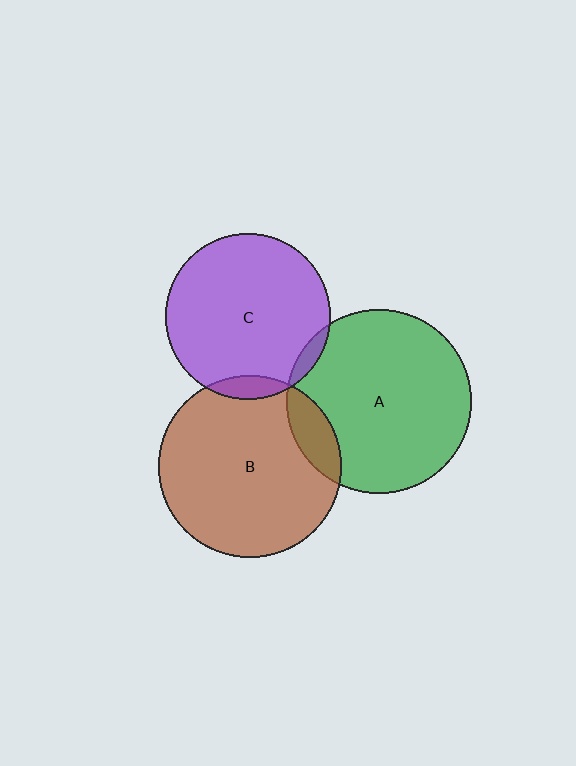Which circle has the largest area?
Circle A (green).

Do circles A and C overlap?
Yes.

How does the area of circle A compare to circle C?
Approximately 1.2 times.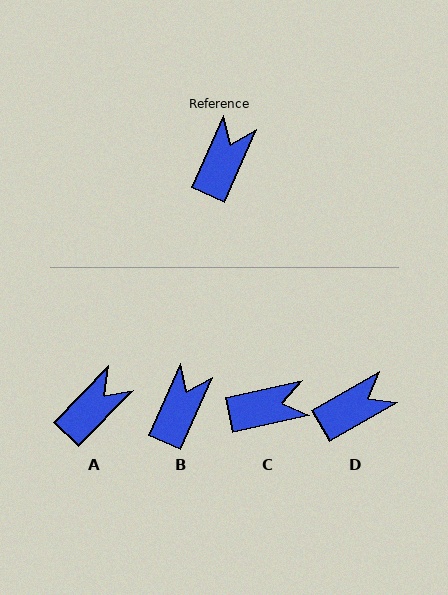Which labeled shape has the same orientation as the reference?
B.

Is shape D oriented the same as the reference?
No, it is off by about 37 degrees.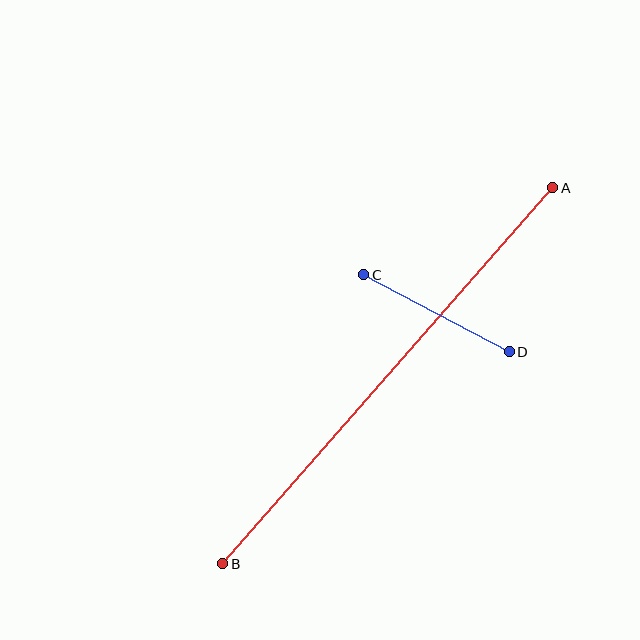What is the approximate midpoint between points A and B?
The midpoint is at approximately (388, 376) pixels.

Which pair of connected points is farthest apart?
Points A and B are farthest apart.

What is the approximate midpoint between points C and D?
The midpoint is at approximately (437, 313) pixels.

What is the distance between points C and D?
The distance is approximately 165 pixels.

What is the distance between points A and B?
The distance is approximately 500 pixels.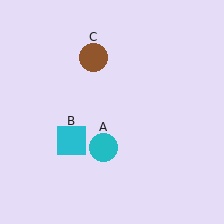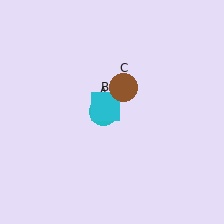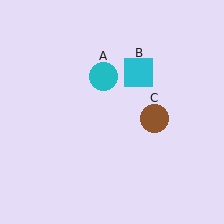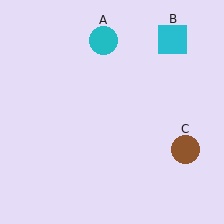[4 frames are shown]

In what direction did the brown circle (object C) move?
The brown circle (object C) moved down and to the right.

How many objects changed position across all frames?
3 objects changed position: cyan circle (object A), cyan square (object B), brown circle (object C).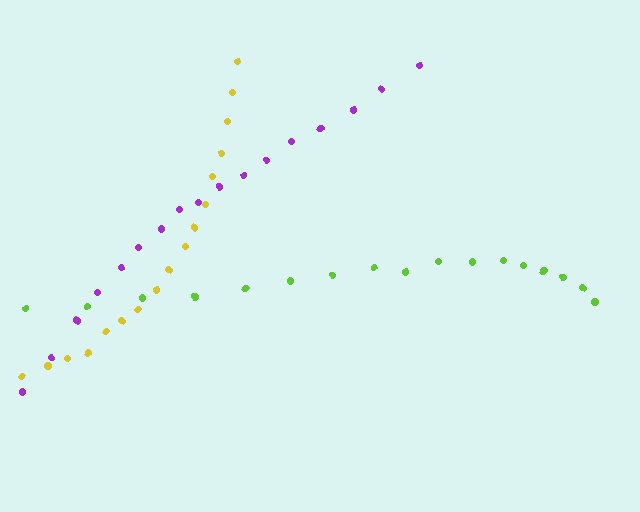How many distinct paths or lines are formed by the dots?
There are 3 distinct paths.